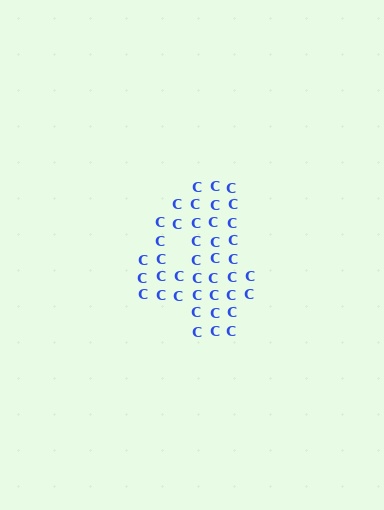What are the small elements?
The small elements are letter C's.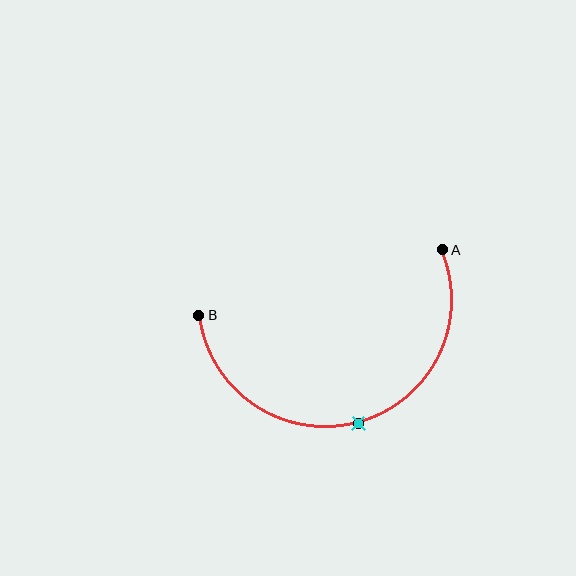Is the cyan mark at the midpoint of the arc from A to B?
Yes. The cyan mark lies on the arc at equal arc-length from both A and B — it is the arc midpoint.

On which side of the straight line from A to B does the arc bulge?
The arc bulges below the straight line connecting A and B.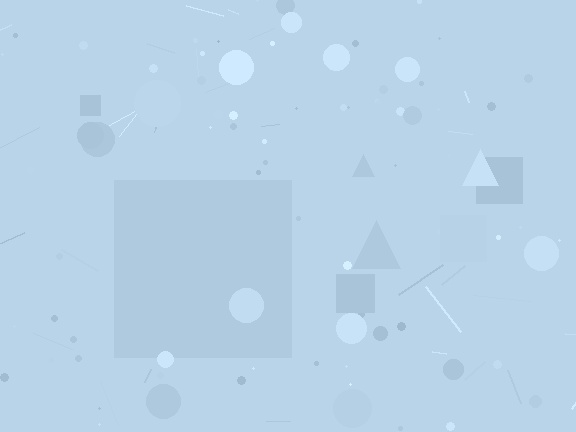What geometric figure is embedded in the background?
A square is embedded in the background.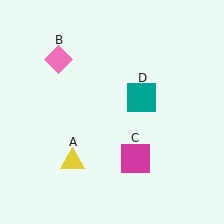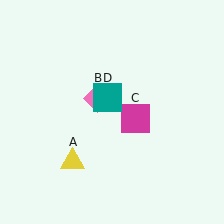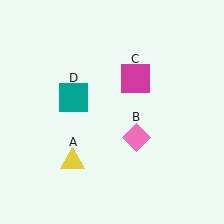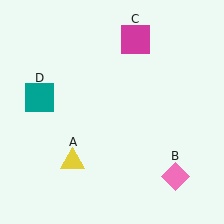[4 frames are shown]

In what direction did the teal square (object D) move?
The teal square (object D) moved left.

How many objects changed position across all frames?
3 objects changed position: pink diamond (object B), magenta square (object C), teal square (object D).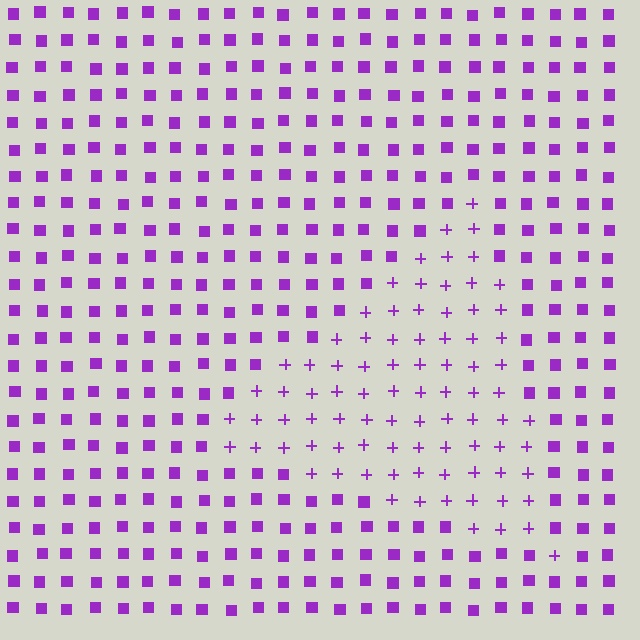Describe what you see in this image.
The image is filled with small purple elements arranged in a uniform grid. A triangle-shaped region contains plus signs, while the surrounding area contains squares. The boundary is defined purely by the change in element shape.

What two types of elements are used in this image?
The image uses plus signs inside the triangle region and squares outside it.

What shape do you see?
I see a triangle.